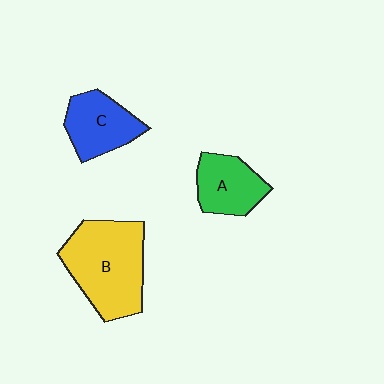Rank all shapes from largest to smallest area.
From largest to smallest: B (yellow), C (blue), A (green).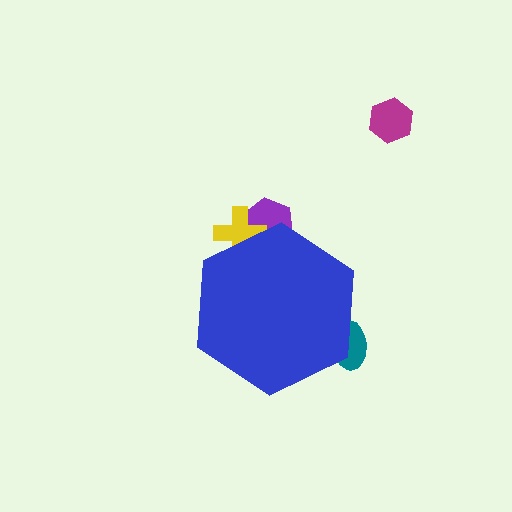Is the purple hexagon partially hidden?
Yes, the purple hexagon is partially hidden behind the blue hexagon.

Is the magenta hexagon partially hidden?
No, the magenta hexagon is fully visible.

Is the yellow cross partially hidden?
Yes, the yellow cross is partially hidden behind the blue hexagon.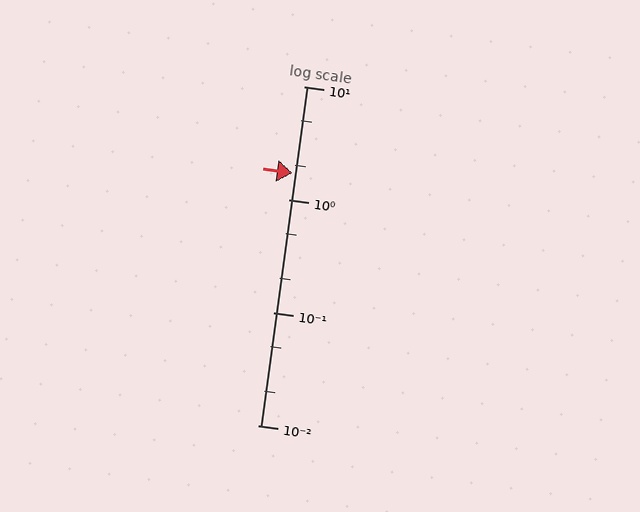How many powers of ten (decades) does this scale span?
The scale spans 3 decades, from 0.01 to 10.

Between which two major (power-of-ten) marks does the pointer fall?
The pointer is between 1 and 10.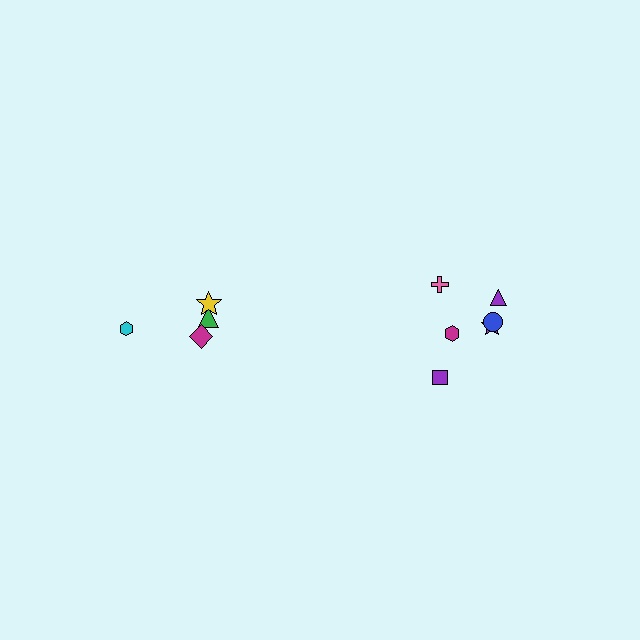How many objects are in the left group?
There are 4 objects.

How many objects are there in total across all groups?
There are 10 objects.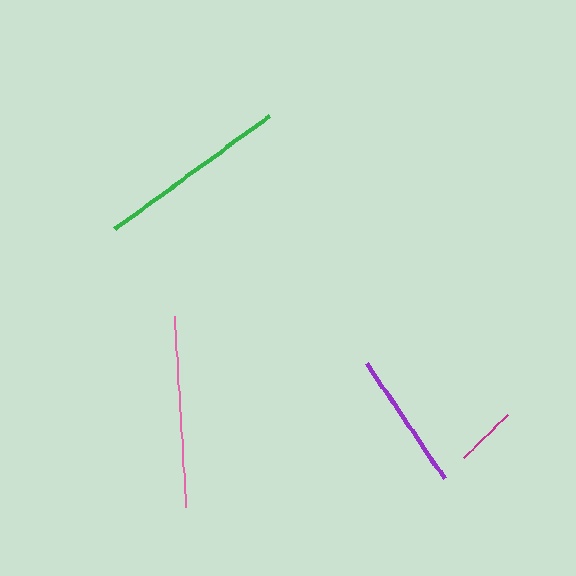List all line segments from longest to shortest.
From longest to shortest: pink, green, purple, magenta.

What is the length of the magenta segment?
The magenta segment is approximately 62 pixels long.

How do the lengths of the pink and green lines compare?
The pink and green lines are approximately the same length.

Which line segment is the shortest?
The magenta line is the shortest at approximately 62 pixels.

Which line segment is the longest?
The pink line is the longest at approximately 191 pixels.